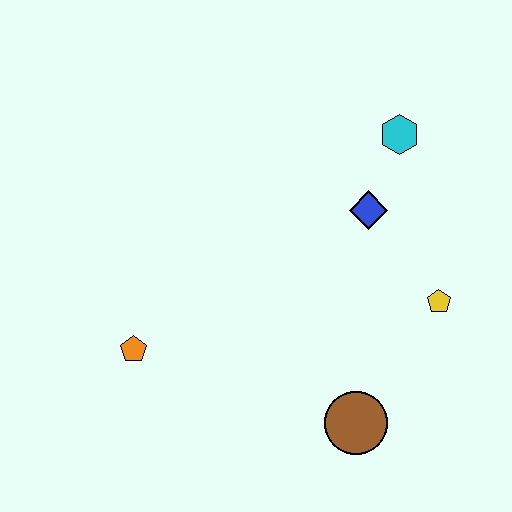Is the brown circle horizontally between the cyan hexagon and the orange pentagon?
Yes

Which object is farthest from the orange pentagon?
The cyan hexagon is farthest from the orange pentagon.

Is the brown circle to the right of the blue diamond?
No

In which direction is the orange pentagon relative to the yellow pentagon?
The orange pentagon is to the left of the yellow pentagon.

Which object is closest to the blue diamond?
The cyan hexagon is closest to the blue diamond.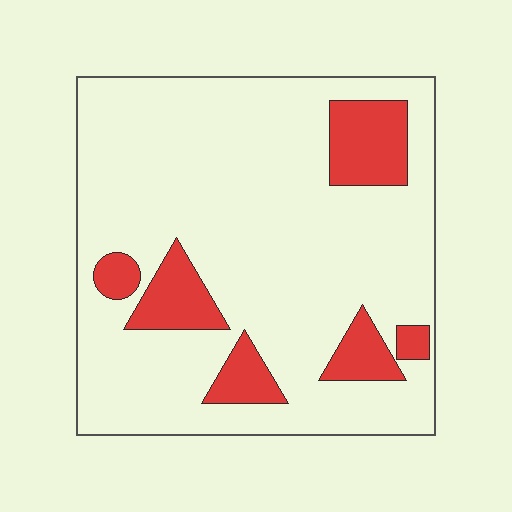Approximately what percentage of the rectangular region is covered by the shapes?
Approximately 15%.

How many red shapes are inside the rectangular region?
6.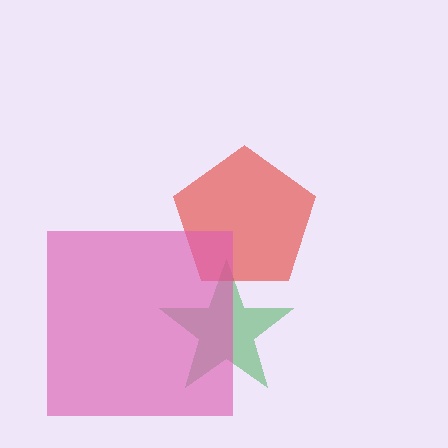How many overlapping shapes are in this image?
There are 3 overlapping shapes in the image.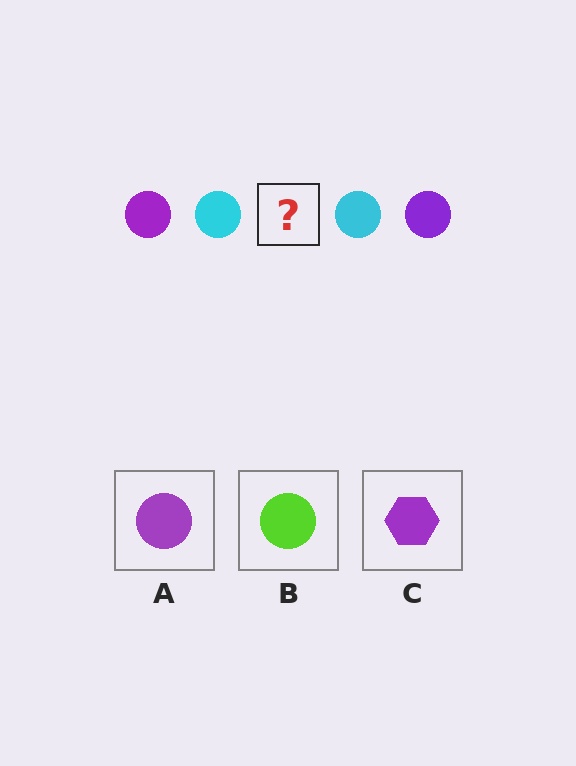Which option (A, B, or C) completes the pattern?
A.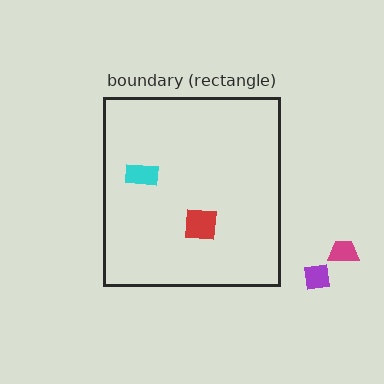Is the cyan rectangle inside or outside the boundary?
Inside.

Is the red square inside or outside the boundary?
Inside.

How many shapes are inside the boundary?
2 inside, 2 outside.